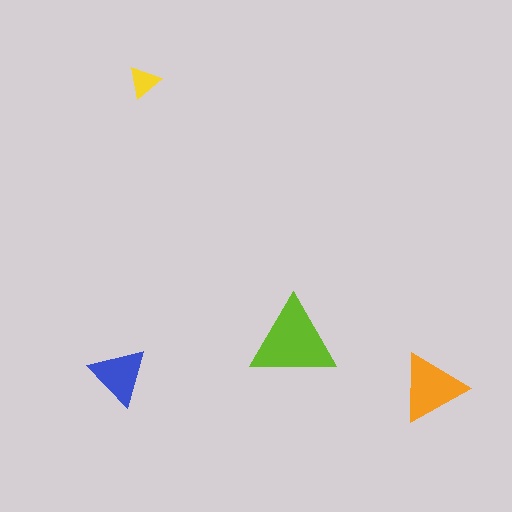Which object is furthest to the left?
The blue triangle is leftmost.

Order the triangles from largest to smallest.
the lime one, the orange one, the blue one, the yellow one.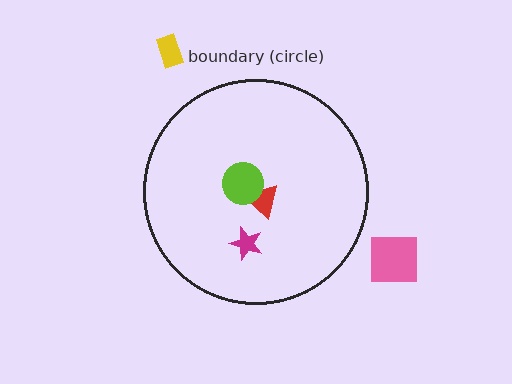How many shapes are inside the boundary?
3 inside, 2 outside.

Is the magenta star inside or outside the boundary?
Inside.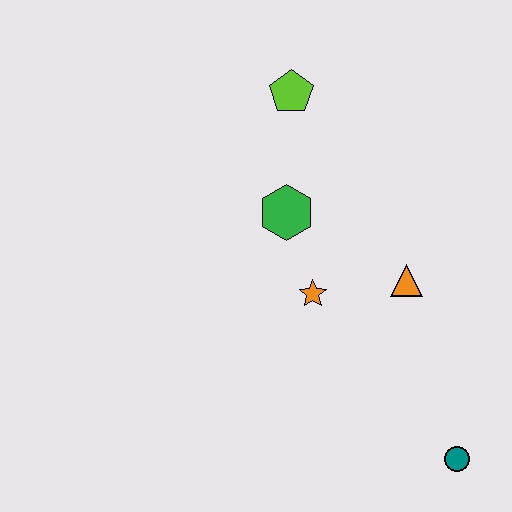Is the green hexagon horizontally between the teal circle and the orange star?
No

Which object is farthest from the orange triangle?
The lime pentagon is farthest from the orange triangle.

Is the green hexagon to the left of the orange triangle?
Yes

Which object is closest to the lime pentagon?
The green hexagon is closest to the lime pentagon.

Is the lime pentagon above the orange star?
Yes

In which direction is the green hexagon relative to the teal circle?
The green hexagon is above the teal circle.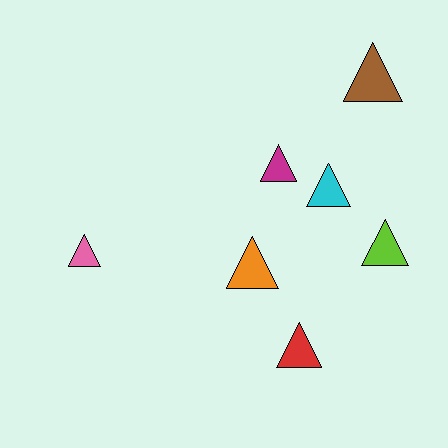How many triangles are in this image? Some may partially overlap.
There are 7 triangles.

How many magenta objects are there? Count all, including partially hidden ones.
There is 1 magenta object.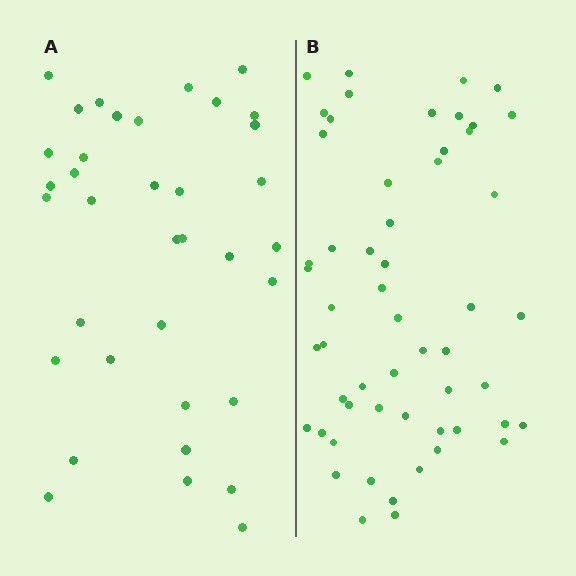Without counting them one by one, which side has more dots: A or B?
Region B (the right region) has more dots.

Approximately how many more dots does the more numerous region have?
Region B has approximately 20 more dots than region A.